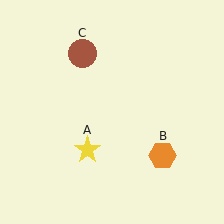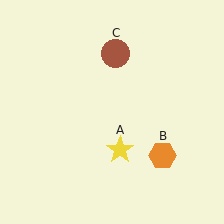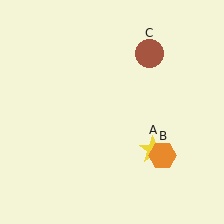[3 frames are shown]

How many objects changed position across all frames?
2 objects changed position: yellow star (object A), brown circle (object C).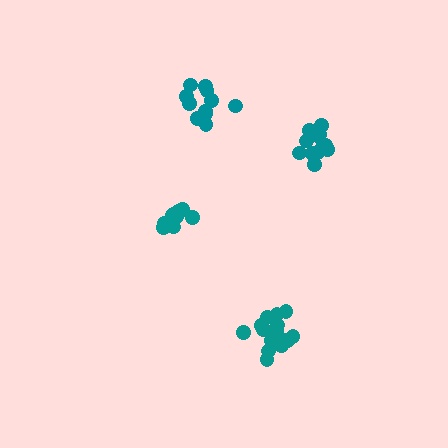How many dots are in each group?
Group 1: 18 dots, Group 2: 13 dots, Group 3: 13 dots, Group 4: 12 dots (56 total).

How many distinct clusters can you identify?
There are 4 distinct clusters.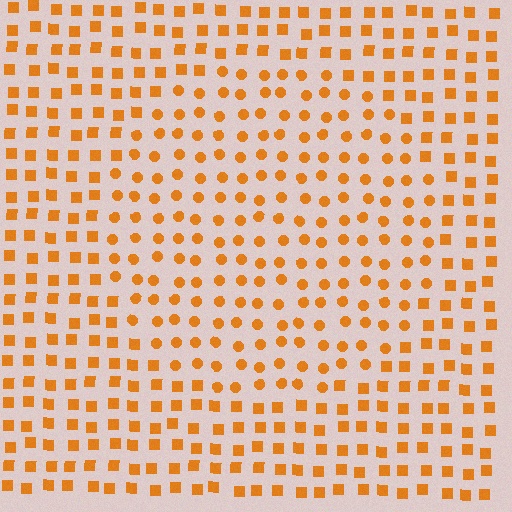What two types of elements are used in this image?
The image uses circles inside the circle region and squares outside it.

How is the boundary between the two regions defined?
The boundary is defined by a change in element shape: circles inside vs. squares outside. All elements share the same color and spacing.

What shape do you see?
I see a circle.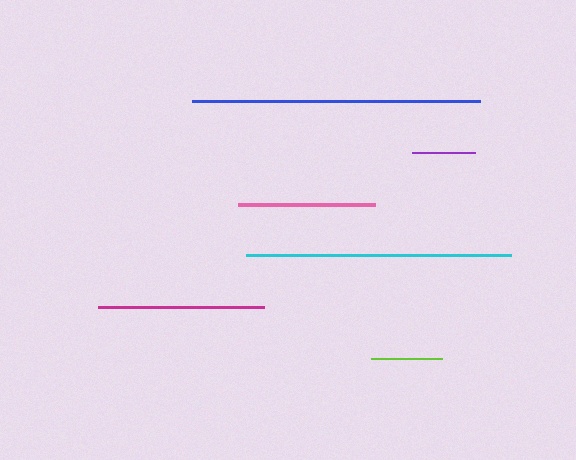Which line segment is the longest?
The blue line is the longest at approximately 288 pixels.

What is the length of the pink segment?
The pink segment is approximately 137 pixels long.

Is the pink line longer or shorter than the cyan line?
The cyan line is longer than the pink line.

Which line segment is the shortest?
The purple line is the shortest at approximately 63 pixels.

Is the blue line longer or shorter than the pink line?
The blue line is longer than the pink line.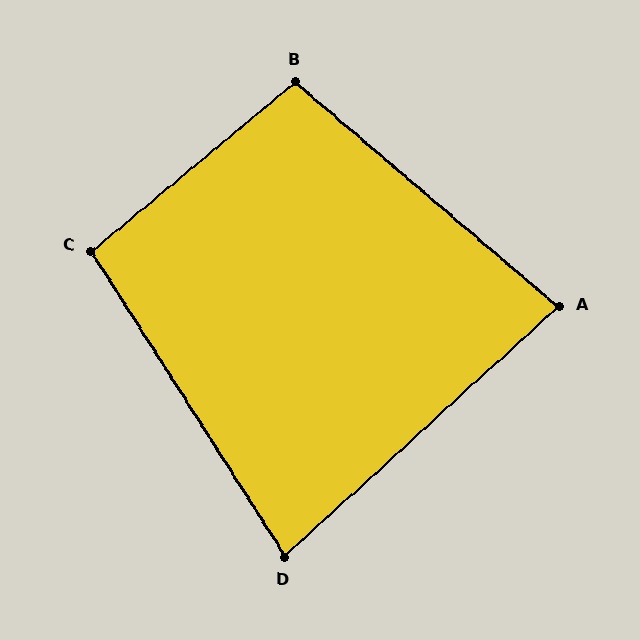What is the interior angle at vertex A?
Approximately 83 degrees (acute).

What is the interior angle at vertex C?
Approximately 97 degrees (obtuse).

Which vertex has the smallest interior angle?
D, at approximately 80 degrees.